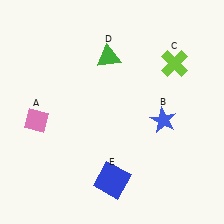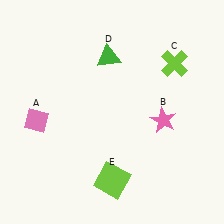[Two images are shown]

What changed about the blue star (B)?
In Image 1, B is blue. In Image 2, it changed to pink.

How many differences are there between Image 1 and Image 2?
There are 2 differences between the two images.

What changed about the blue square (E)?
In Image 1, E is blue. In Image 2, it changed to lime.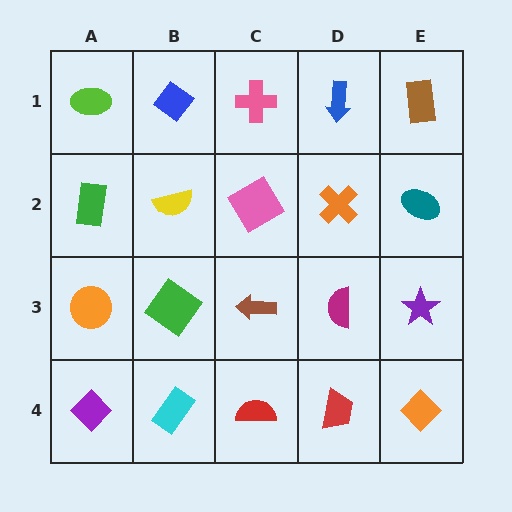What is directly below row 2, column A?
An orange circle.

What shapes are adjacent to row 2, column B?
A blue diamond (row 1, column B), a green diamond (row 3, column B), a green rectangle (row 2, column A), a pink diamond (row 2, column C).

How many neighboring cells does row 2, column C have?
4.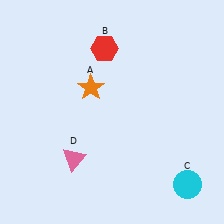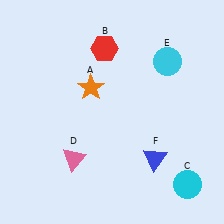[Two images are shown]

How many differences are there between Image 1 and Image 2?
There are 2 differences between the two images.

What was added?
A cyan circle (E), a blue triangle (F) were added in Image 2.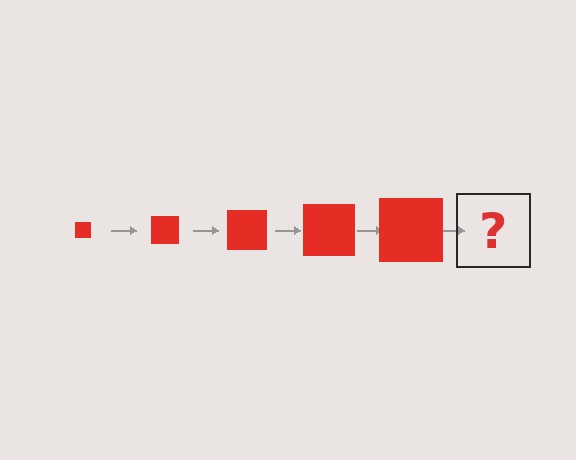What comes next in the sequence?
The next element should be a red square, larger than the previous one.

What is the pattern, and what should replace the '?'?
The pattern is that the square gets progressively larger each step. The '?' should be a red square, larger than the previous one.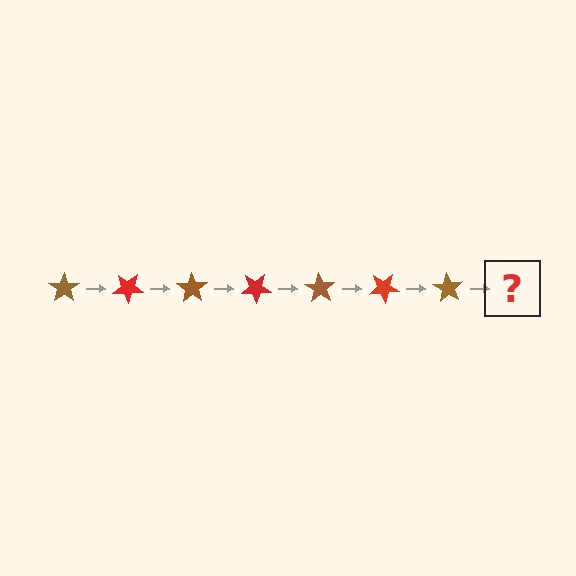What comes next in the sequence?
The next element should be a red star, rotated 245 degrees from the start.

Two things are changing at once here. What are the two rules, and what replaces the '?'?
The two rules are that it rotates 35 degrees each step and the color cycles through brown and red. The '?' should be a red star, rotated 245 degrees from the start.